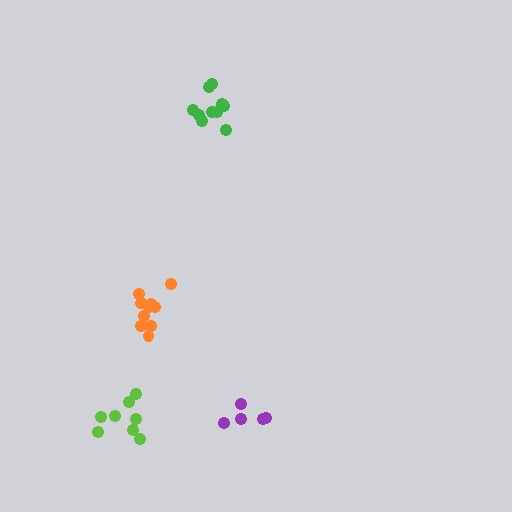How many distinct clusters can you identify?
There are 4 distinct clusters.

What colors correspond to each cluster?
The clusters are colored: green, purple, orange, lime.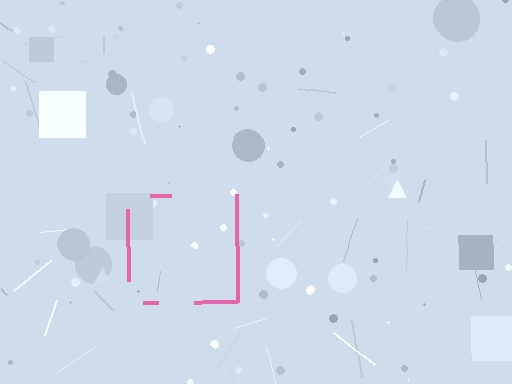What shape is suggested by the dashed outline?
The dashed outline suggests a square.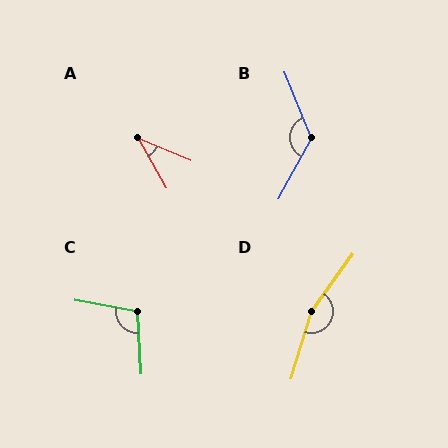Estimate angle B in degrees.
Approximately 130 degrees.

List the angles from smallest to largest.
A (38°), C (103°), B (130°), D (161°).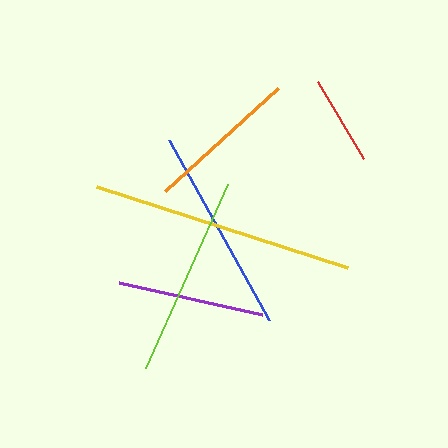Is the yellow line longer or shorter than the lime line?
The yellow line is longer than the lime line.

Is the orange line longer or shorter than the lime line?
The lime line is longer than the orange line.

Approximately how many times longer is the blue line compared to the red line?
The blue line is approximately 2.3 times the length of the red line.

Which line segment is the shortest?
The red line is the shortest at approximately 90 pixels.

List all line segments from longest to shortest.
From longest to shortest: yellow, blue, lime, orange, purple, red.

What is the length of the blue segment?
The blue segment is approximately 206 pixels long.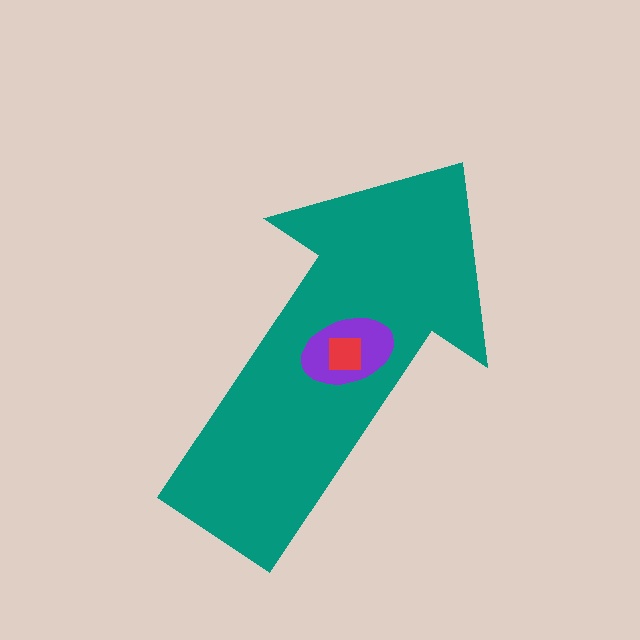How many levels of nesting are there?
3.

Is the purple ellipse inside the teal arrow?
Yes.